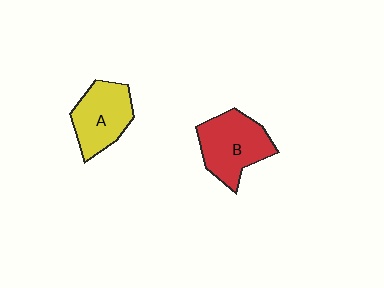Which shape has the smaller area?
Shape A (yellow).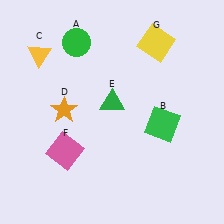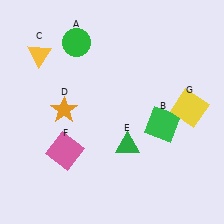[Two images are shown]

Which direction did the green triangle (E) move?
The green triangle (E) moved down.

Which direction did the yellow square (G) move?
The yellow square (G) moved down.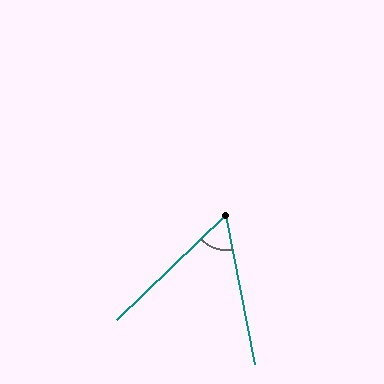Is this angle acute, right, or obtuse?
It is acute.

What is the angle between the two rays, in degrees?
Approximately 57 degrees.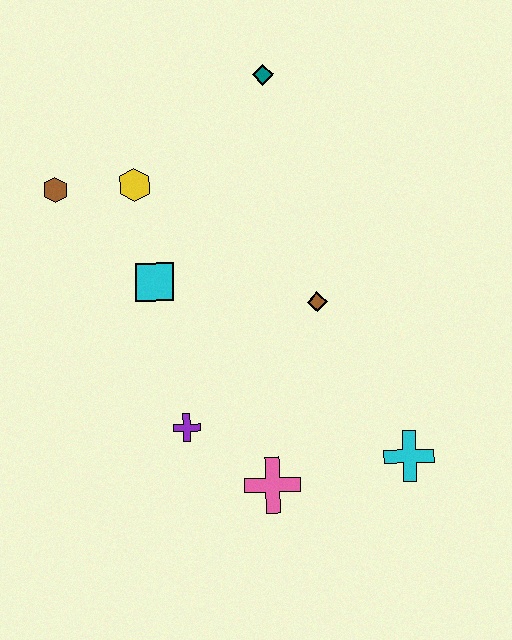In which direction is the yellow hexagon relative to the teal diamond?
The yellow hexagon is to the left of the teal diamond.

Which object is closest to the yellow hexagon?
The brown hexagon is closest to the yellow hexagon.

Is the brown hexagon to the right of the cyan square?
No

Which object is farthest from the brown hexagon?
The cyan cross is farthest from the brown hexagon.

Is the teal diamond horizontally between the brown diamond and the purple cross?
Yes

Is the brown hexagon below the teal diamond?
Yes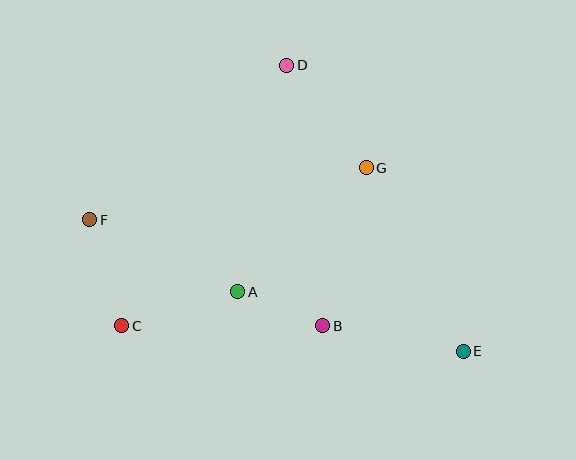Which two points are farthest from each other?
Points E and F are farthest from each other.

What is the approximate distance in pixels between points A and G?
The distance between A and G is approximately 179 pixels.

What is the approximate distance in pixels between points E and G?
The distance between E and G is approximately 207 pixels.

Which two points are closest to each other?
Points A and B are closest to each other.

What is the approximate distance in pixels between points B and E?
The distance between B and E is approximately 143 pixels.